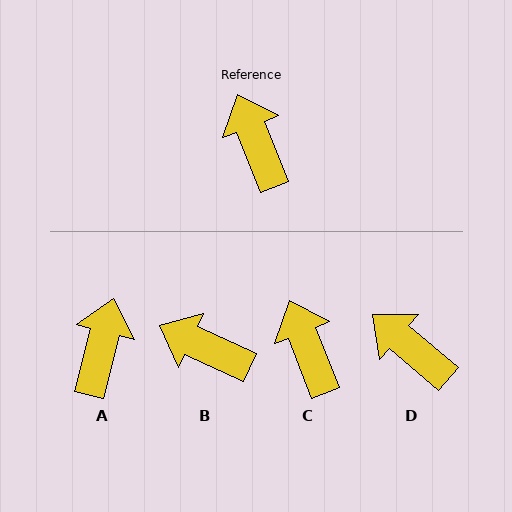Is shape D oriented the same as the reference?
No, it is off by about 28 degrees.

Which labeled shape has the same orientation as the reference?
C.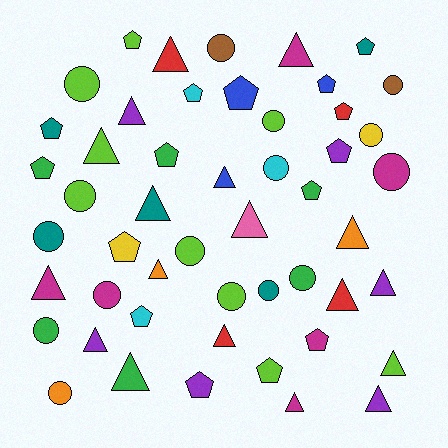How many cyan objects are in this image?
There are 3 cyan objects.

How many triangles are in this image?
There are 18 triangles.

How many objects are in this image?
There are 50 objects.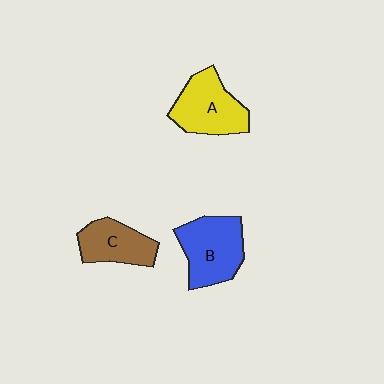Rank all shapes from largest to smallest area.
From largest to smallest: B (blue), A (yellow), C (brown).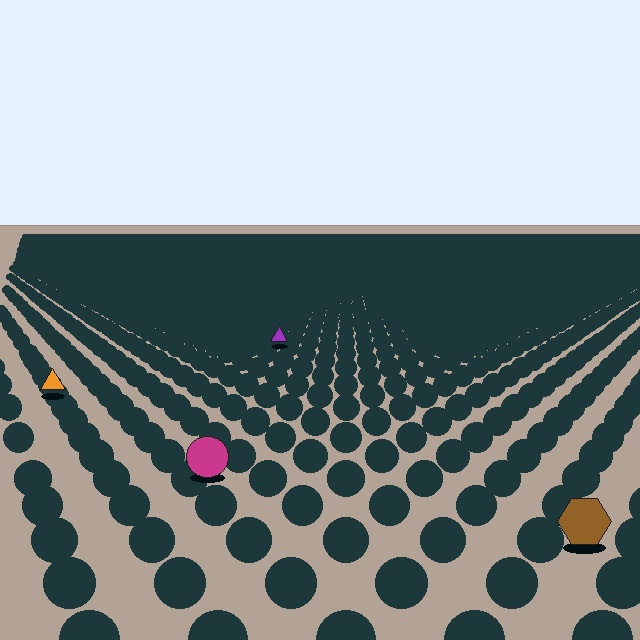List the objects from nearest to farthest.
From nearest to farthest: the brown hexagon, the magenta circle, the orange triangle, the purple triangle.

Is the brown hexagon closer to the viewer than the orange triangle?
Yes. The brown hexagon is closer — you can tell from the texture gradient: the ground texture is coarser near it.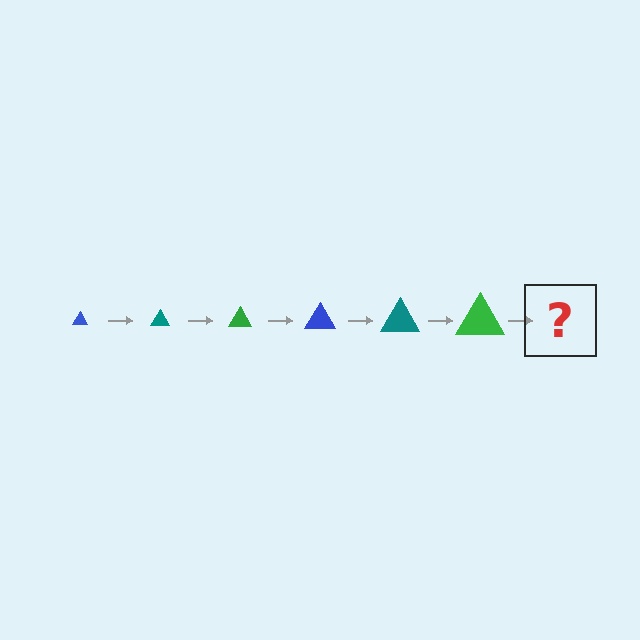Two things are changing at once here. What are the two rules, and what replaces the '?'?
The two rules are that the triangle grows larger each step and the color cycles through blue, teal, and green. The '?' should be a blue triangle, larger than the previous one.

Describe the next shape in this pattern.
It should be a blue triangle, larger than the previous one.